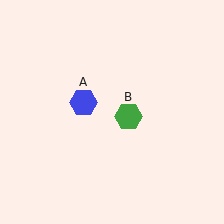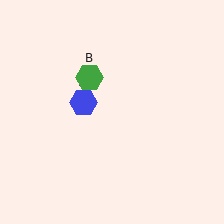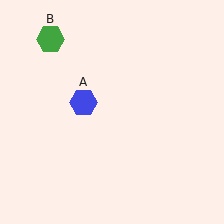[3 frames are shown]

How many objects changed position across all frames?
1 object changed position: green hexagon (object B).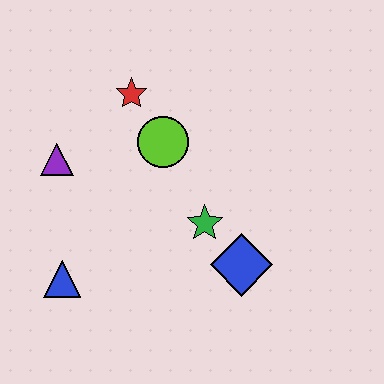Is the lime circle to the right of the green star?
No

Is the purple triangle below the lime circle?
Yes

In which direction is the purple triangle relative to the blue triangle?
The purple triangle is above the blue triangle.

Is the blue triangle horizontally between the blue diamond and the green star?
No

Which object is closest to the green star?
The blue diamond is closest to the green star.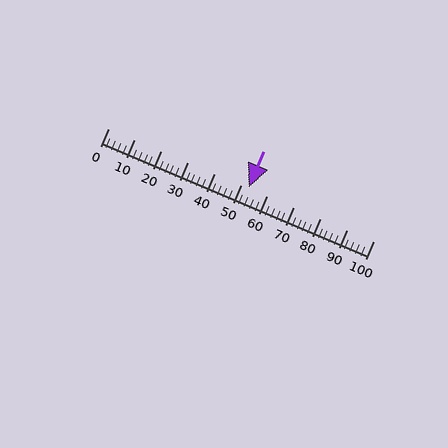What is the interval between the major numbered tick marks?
The major tick marks are spaced 10 units apart.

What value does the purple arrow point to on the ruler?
The purple arrow points to approximately 53.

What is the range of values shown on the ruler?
The ruler shows values from 0 to 100.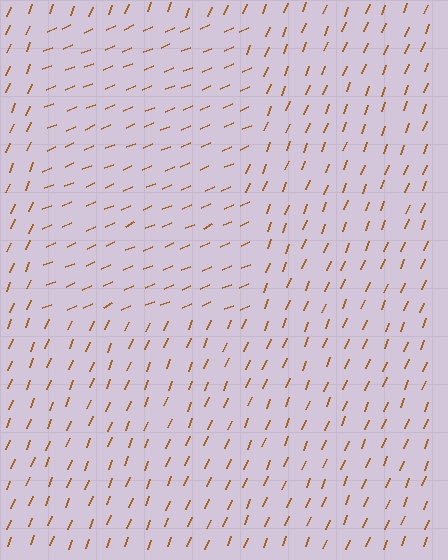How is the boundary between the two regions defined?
The boundary is defined purely by a change in line orientation (approximately 45 degrees difference). All lines are the same color and thickness.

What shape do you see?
I see a rectangle.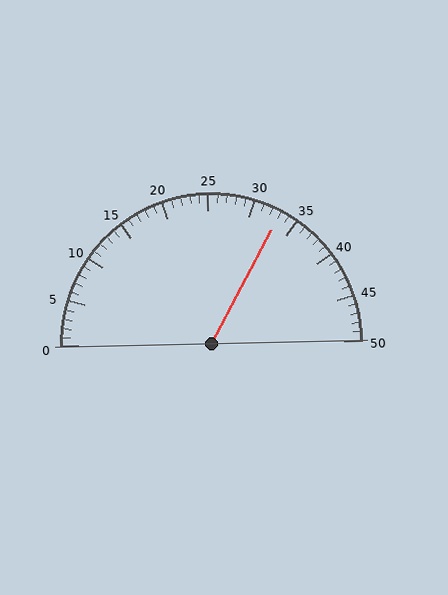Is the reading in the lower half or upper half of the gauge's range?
The reading is in the upper half of the range (0 to 50).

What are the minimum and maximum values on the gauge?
The gauge ranges from 0 to 50.